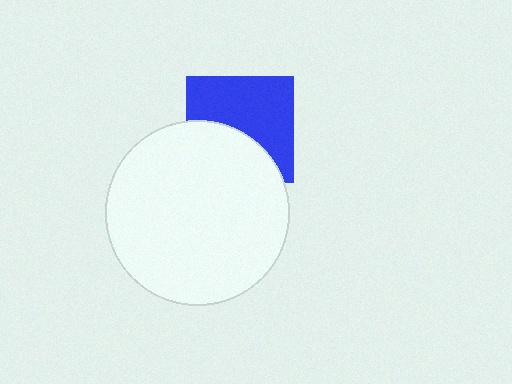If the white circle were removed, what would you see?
You would see the complete blue square.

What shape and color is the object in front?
The object in front is a white circle.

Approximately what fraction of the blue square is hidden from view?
Roughly 41% of the blue square is hidden behind the white circle.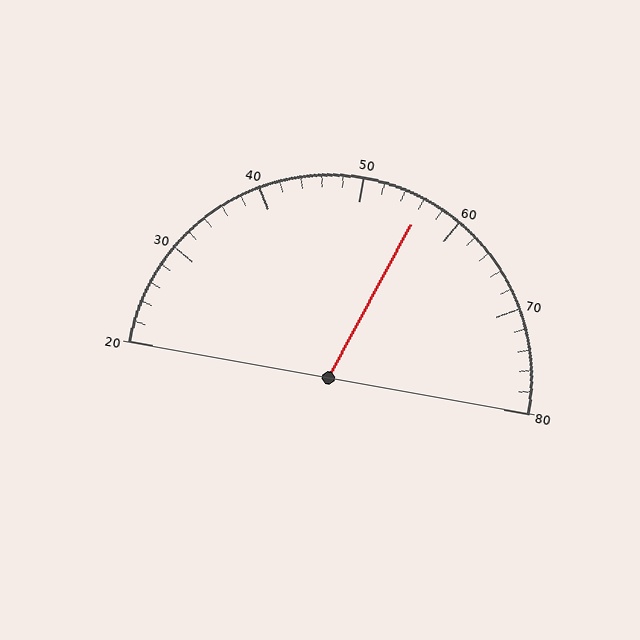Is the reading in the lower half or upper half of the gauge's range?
The reading is in the upper half of the range (20 to 80).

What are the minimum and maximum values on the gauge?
The gauge ranges from 20 to 80.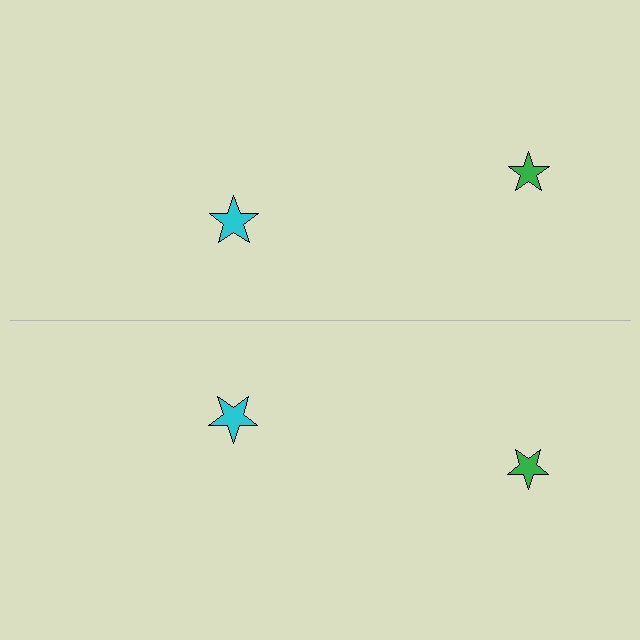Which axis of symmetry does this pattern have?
The pattern has a horizontal axis of symmetry running through the center of the image.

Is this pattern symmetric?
Yes, this pattern has bilateral (reflection) symmetry.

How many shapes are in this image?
There are 4 shapes in this image.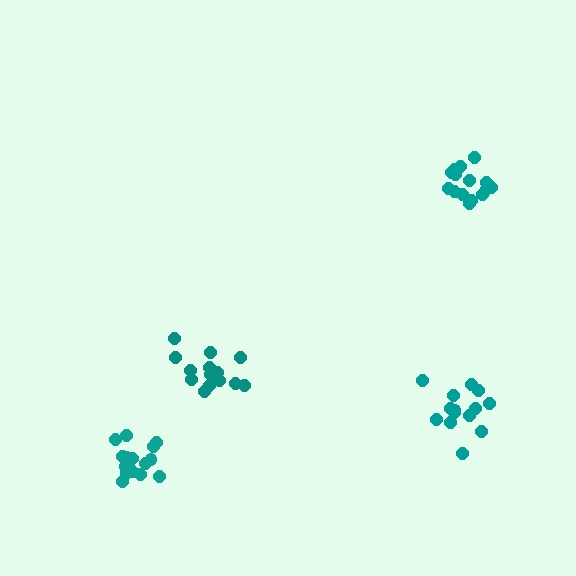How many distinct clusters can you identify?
There are 4 distinct clusters.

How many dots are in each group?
Group 1: 14 dots, Group 2: 15 dots, Group 3: 15 dots, Group 4: 14 dots (58 total).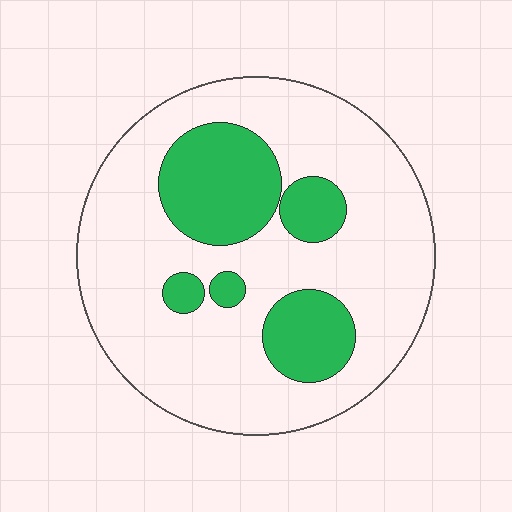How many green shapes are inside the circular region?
5.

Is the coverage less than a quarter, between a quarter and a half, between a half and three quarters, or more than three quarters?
Less than a quarter.